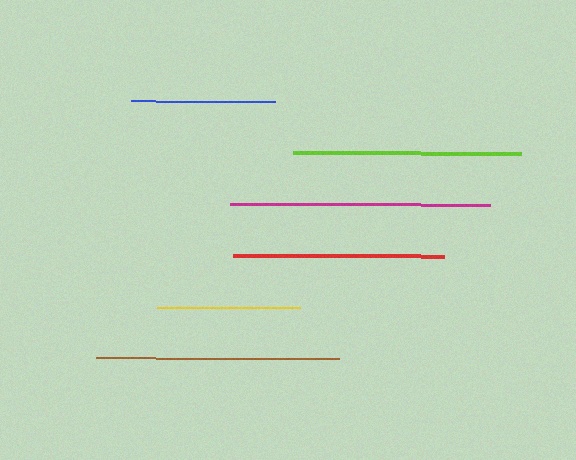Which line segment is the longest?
The magenta line is the longest at approximately 260 pixels.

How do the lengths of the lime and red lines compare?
The lime and red lines are approximately the same length.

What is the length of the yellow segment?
The yellow segment is approximately 143 pixels long.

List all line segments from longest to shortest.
From longest to shortest: magenta, brown, lime, red, blue, yellow.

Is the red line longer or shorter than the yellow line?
The red line is longer than the yellow line.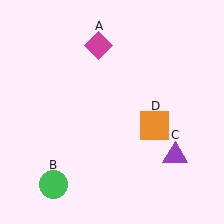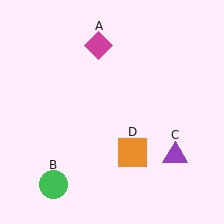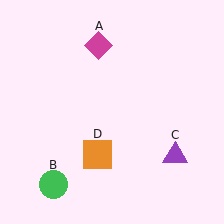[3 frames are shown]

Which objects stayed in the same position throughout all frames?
Magenta diamond (object A) and green circle (object B) and purple triangle (object C) remained stationary.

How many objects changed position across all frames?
1 object changed position: orange square (object D).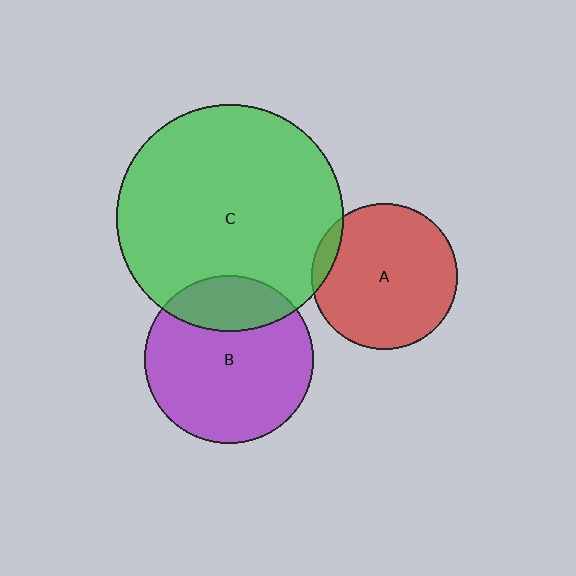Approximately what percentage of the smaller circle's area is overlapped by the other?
Approximately 25%.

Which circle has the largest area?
Circle C (green).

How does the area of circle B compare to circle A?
Approximately 1.3 times.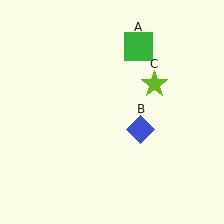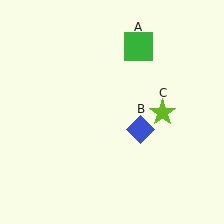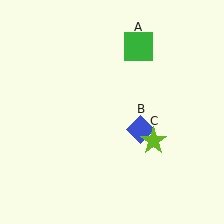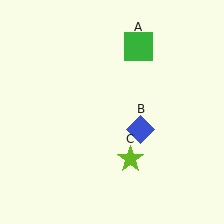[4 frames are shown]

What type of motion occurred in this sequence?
The lime star (object C) rotated clockwise around the center of the scene.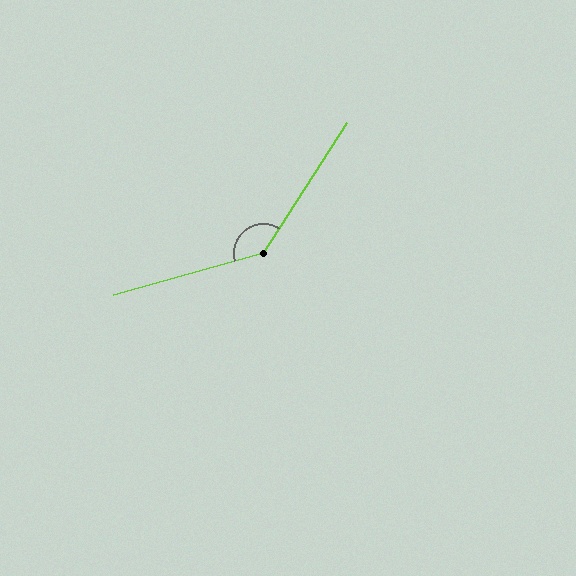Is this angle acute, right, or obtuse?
It is obtuse.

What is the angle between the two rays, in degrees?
Approximately 138 degrees.